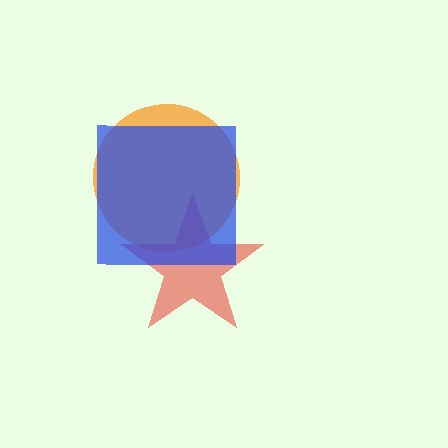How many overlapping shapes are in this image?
There are 3 overlapping shapes in the image.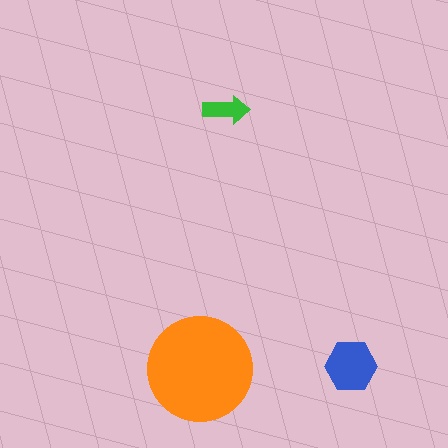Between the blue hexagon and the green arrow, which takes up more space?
The blue hexagon.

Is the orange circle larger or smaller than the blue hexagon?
Larger.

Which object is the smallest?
The green arrow.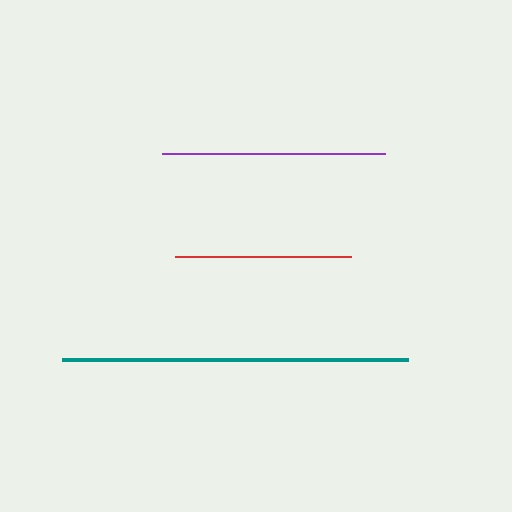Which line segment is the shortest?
The red line is the shortest at approximately 176 pixels.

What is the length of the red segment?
The red segment is approximately 176 pixels long.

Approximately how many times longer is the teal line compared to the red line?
The teal line is approximately 2.0 times the length of the red line.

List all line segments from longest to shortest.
From longest to shortest: teal, purple, red.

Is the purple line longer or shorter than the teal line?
The teal line is longer than the purple line.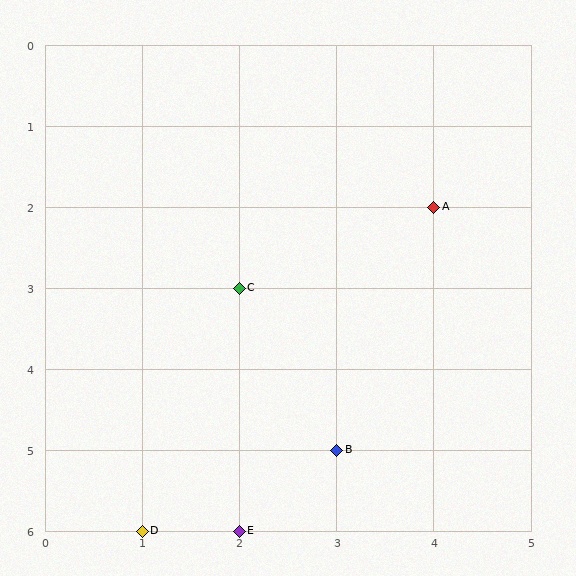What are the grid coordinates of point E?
Point E is at grid coordinates (2, 6).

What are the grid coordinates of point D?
Point D is at grid coordinates (1, 6).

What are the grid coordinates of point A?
Point A is at grid coordinates (4, 2).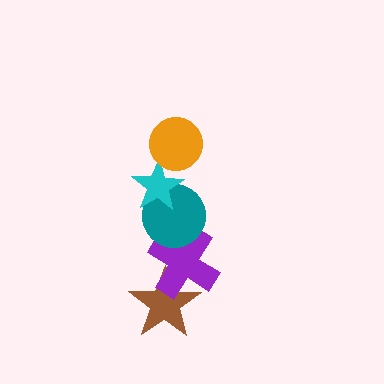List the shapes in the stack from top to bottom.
From top to bottom: the orange circle, the cyan star, the teal circle, the purple cross, the brown star.